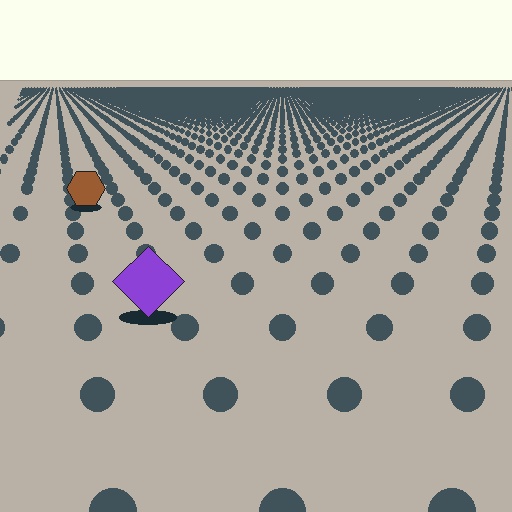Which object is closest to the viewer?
The purple diamond is closest. The texture marks near it are larger and more spread out.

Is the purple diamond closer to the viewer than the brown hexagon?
Yes. The purple diamond is closer — you can tell from the texture gradient: the ground texture is coarser near it.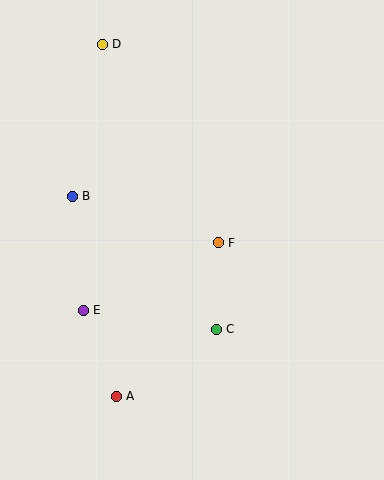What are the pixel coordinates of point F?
Point F is at (218, 243).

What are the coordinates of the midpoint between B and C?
The midpoint between B and C is at (144, 263).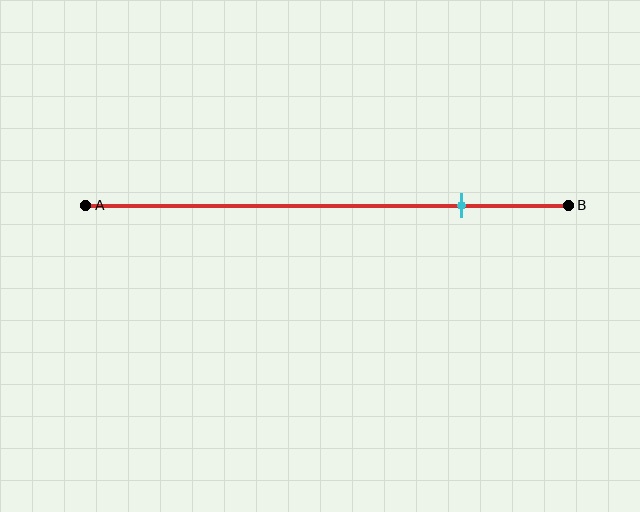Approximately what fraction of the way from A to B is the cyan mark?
The cyan mark is approximately 80% of the way from A to B.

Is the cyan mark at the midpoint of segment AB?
No, the mark is at about 80% from A, not at the 50% midpoint.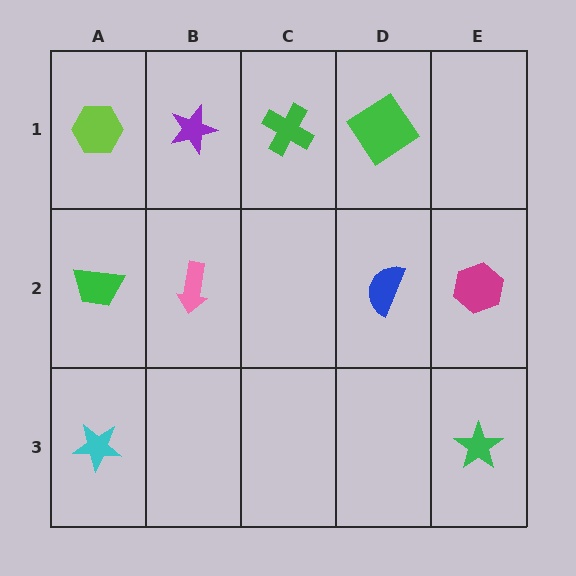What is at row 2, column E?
A magenta hexagon.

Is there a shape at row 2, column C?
No, that cell is empty.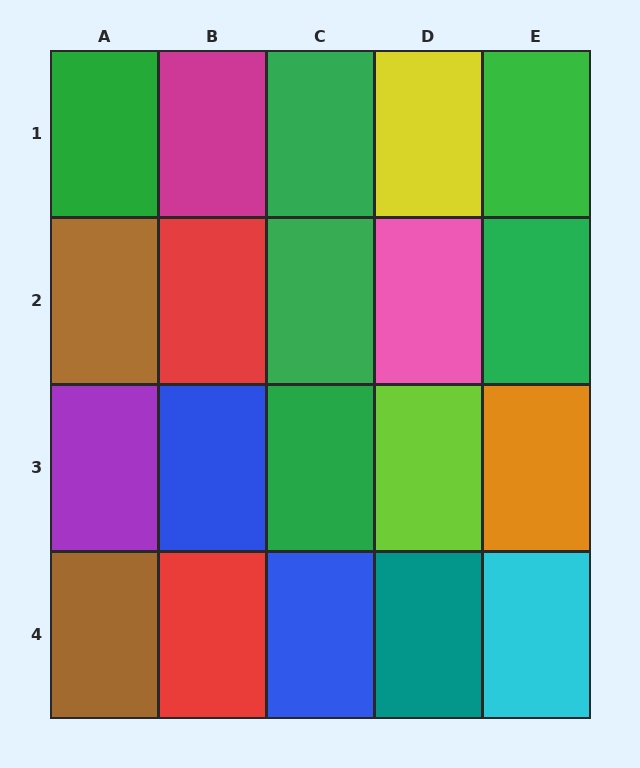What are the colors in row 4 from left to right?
Brown, red, blue, teal, cyan.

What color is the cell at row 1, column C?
Green.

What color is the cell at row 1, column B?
Magenta.